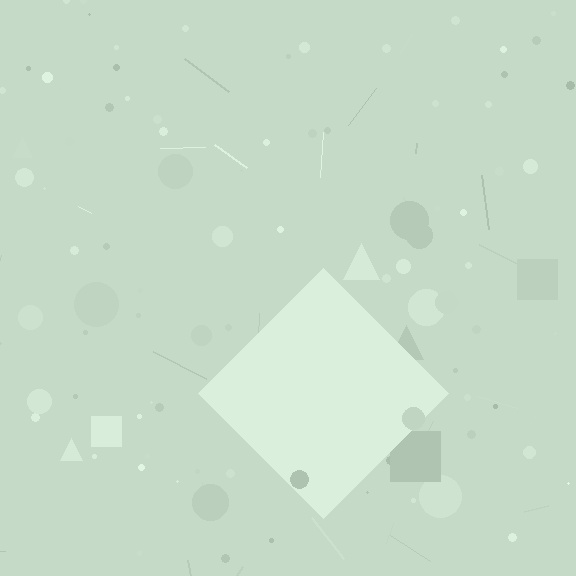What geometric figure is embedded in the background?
A diamond is embedded in the background.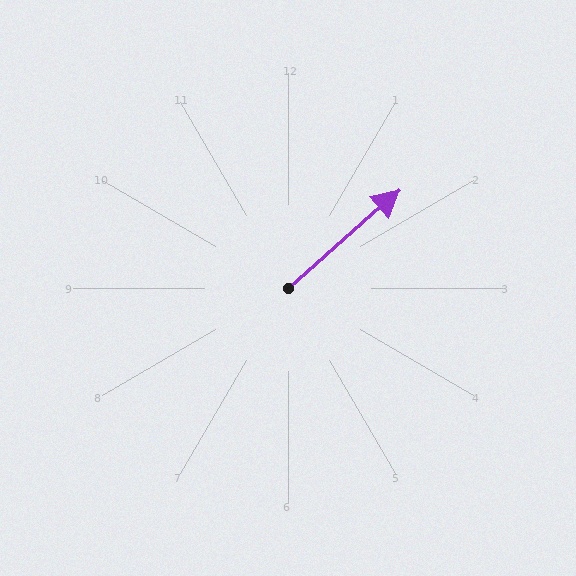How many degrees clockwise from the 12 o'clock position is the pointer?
Approximately 49 degrees.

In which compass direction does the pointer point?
Northeast.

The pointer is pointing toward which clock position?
Roughly 2 o'clock.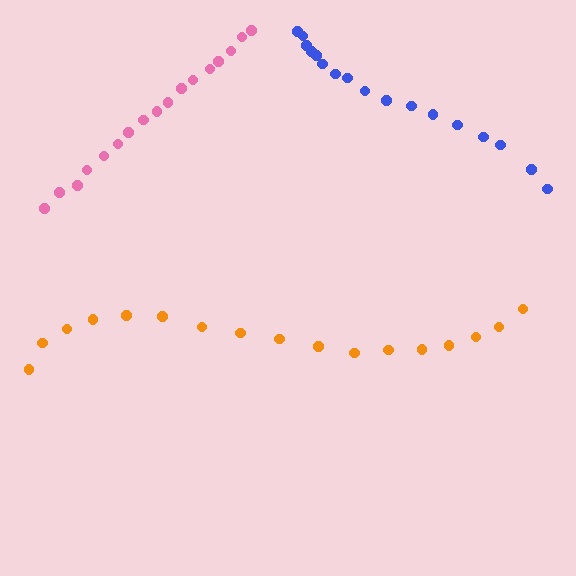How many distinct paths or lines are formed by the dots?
There are 3 distinct paths.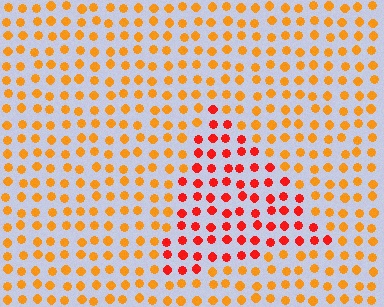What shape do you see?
I see a triangle.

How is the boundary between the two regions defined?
The boundary is defined purely by a slight shift in hue (about 34 degrees). Spacing, size, and orientation are identical on both sides.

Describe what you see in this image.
The image is filled with small orange elements in a uniform arrangement. A triangle-shaped region is visible where the elements are tinted to a slightly different hue, forming a subtle color boundary.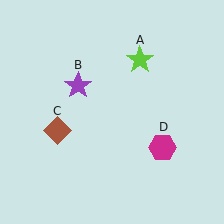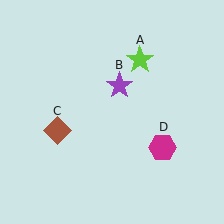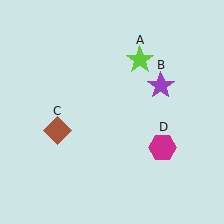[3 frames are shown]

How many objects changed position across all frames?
1 object changed position: purple star (object B).